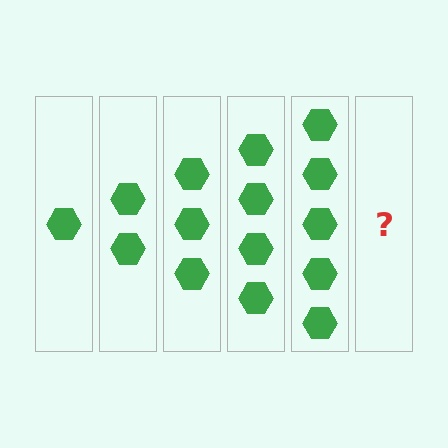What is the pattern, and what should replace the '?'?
The pattern is that each step adds one more hexagon. The '?' should be 6 hexagons.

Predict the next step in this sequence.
The next step is 6 hexagons.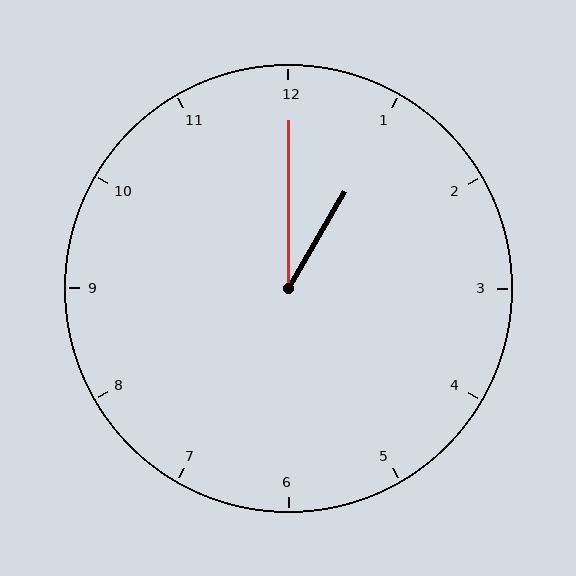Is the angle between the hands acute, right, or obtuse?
It is acute.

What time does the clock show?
1:00.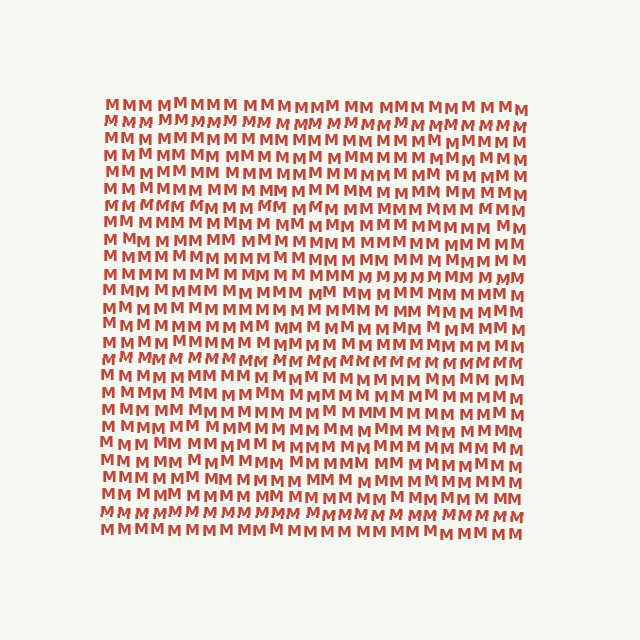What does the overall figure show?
The overall figure shows a square.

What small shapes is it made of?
It is made of small letter M's.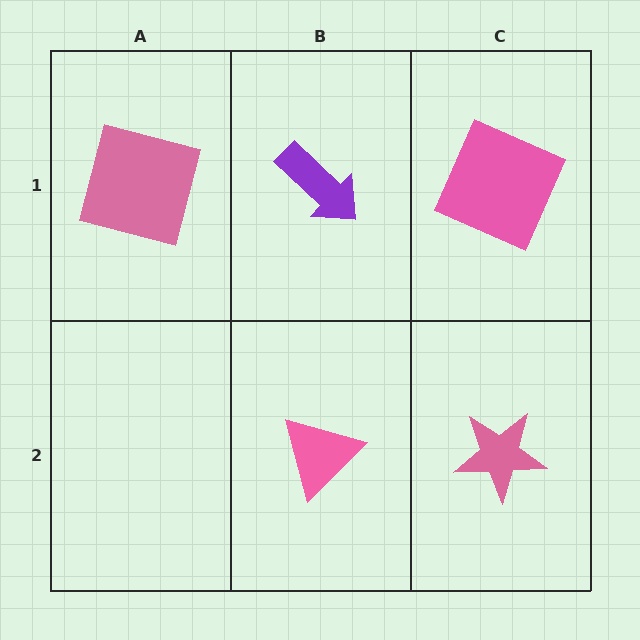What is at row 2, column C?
A pink star.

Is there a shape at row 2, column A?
No, that cell is empty.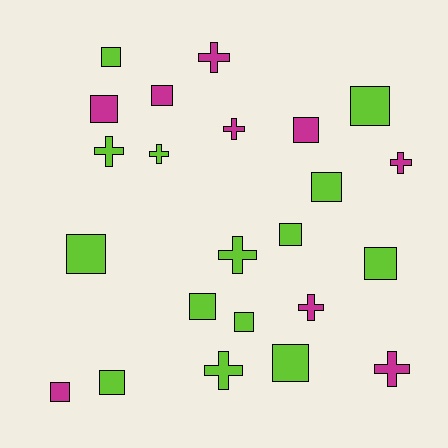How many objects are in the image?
There are 23 objects.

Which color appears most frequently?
Lime, with 14 objects.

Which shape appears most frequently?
Square, with 14 objects.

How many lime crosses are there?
There are 4 lime crosses.